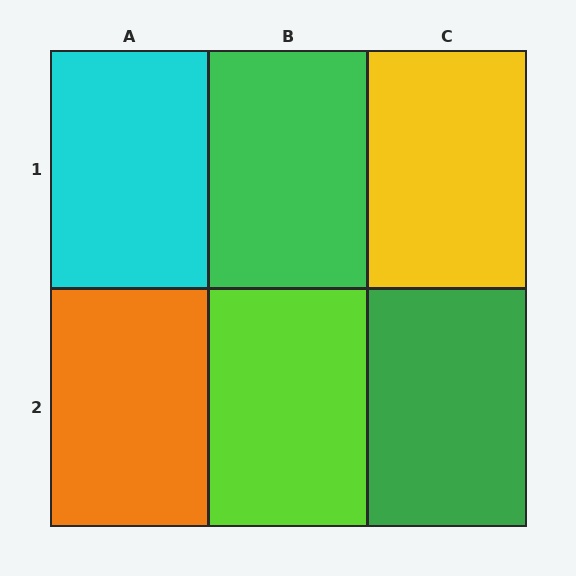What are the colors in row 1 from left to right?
Cyan, green, yellow.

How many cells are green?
2 cells are green.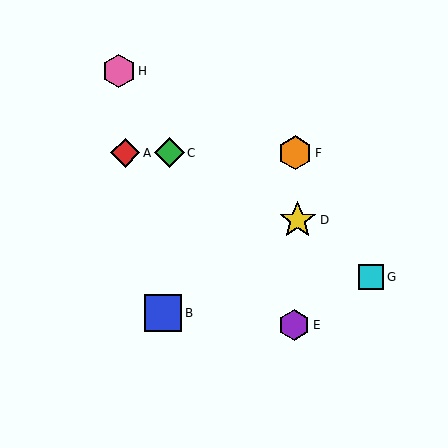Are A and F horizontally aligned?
Yes, both are at y≈153.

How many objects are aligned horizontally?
3 objects (A, C, F) are aligned horizontally.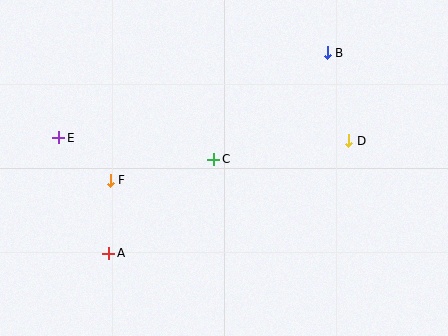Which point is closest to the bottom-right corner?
Point D is closest to the bottom-right corner.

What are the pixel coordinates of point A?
Point A is at (109, 253).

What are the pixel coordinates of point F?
Point F is at (110, 180).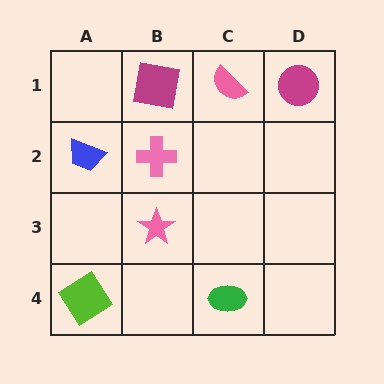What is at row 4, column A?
A lime diamond.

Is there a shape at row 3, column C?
No, that cell is empty.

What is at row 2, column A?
A blue trapezoid.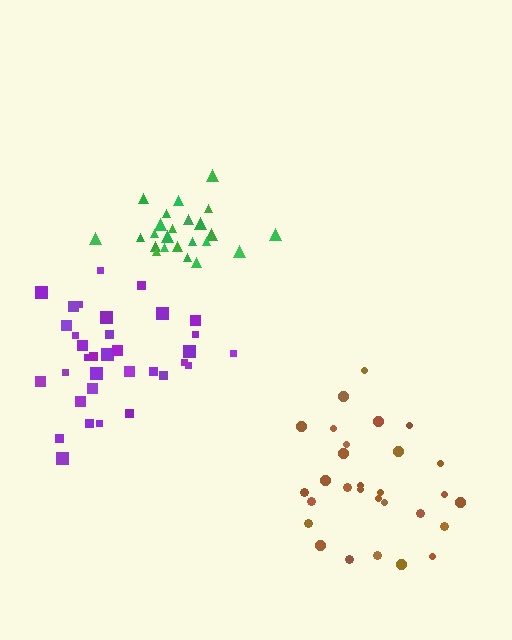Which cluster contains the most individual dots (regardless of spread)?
Purple (34).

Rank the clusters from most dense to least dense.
green, purple, brown.